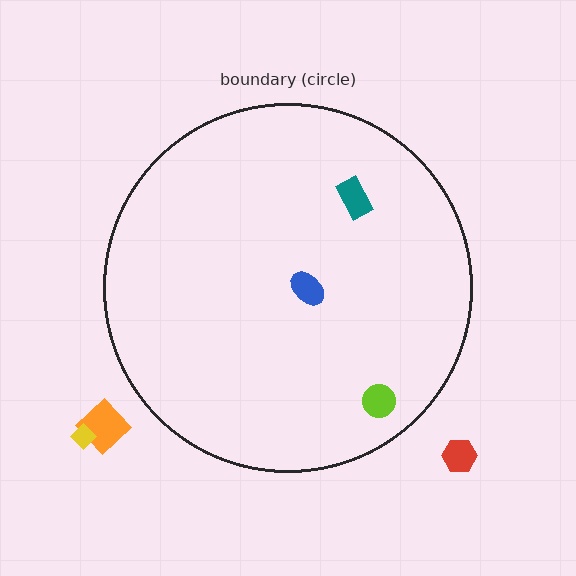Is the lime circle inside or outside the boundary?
Inside.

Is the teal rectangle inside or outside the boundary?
Inside.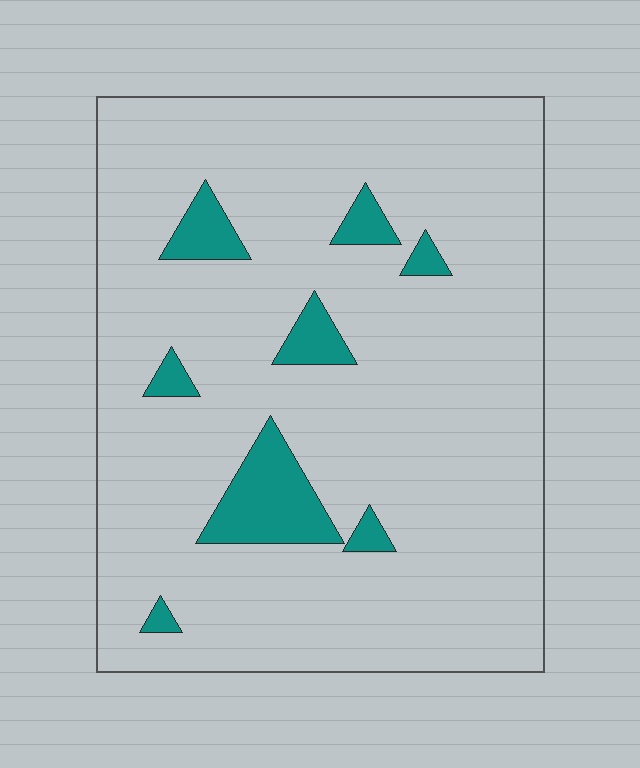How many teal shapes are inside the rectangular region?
8.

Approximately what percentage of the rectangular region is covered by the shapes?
Approximately 10%.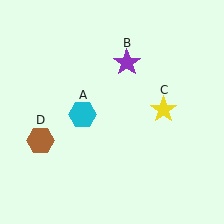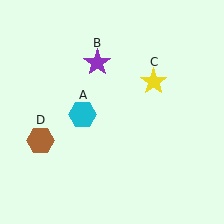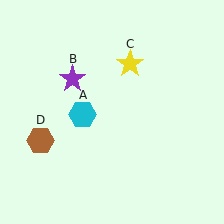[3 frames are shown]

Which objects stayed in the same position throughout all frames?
Cyan hexagon (object A) and brown hexagon (object D) remained stationary.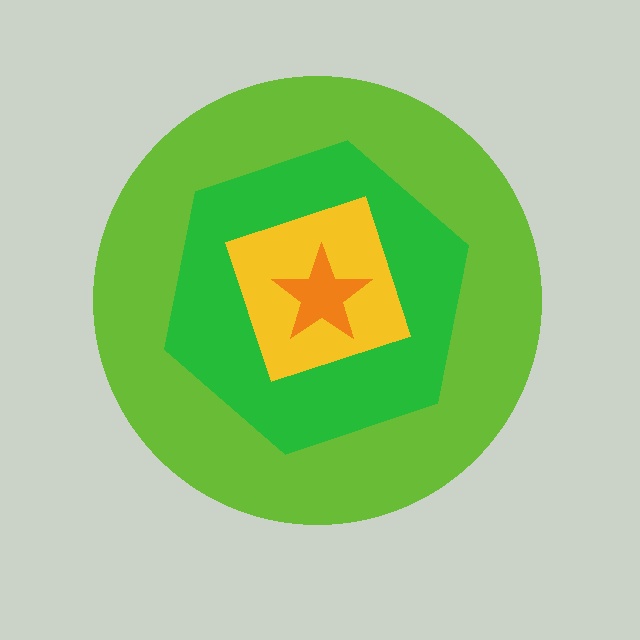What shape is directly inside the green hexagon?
The yellow square.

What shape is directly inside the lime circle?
The green hexagon.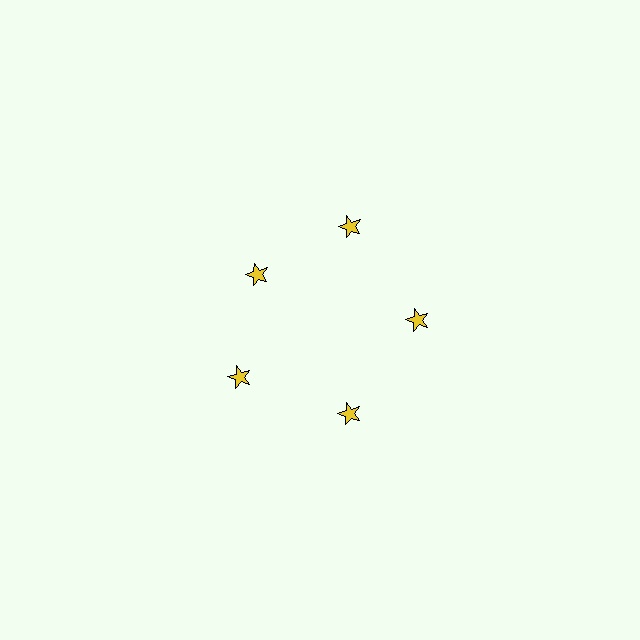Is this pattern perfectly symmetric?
No. The 5 yellow stars are arranged in a ring, but one element near the 10 o'clock position is pulled inward toward the center, breaking the 5-fold rotational symmetry.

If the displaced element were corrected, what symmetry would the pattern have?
It would have 5-fold rotational symmetry — the pattern would map onto itself every 72 degrees.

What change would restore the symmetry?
The symmetry would be restored by moving it outward, back onto the ring so that all 5 stars sit at equal angles and equal distance from the center.